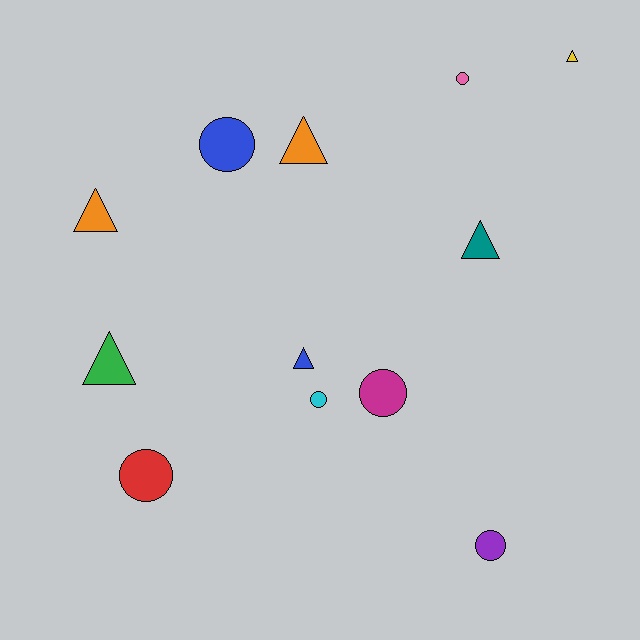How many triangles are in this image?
There are 6 triangles.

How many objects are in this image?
There are 12 objects.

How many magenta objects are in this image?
There is 1 magenta object.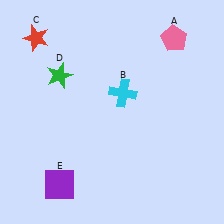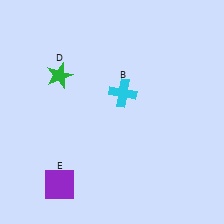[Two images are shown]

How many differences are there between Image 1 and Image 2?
There are 2 differences between the two images.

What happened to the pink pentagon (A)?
The pink pentagon (A) was removed in Image 2. It was in the top-right area of Image 1.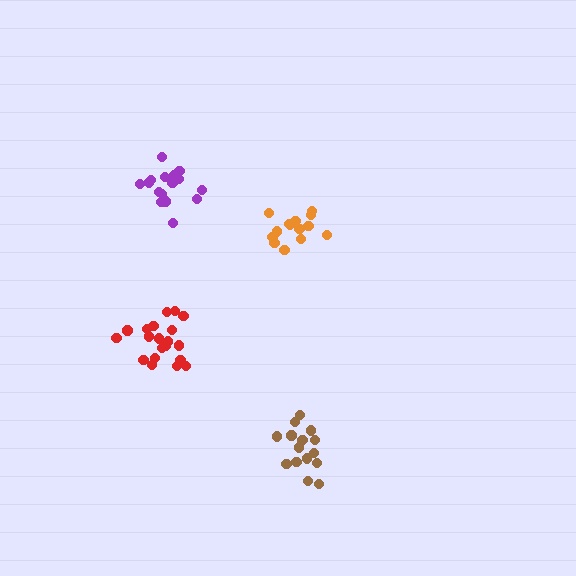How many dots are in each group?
Group 1: 15 dots, Group 2: 16 dots, Group 3: 14 dots, Group 4: 20 dots (65 total).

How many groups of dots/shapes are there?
There are 4 groups.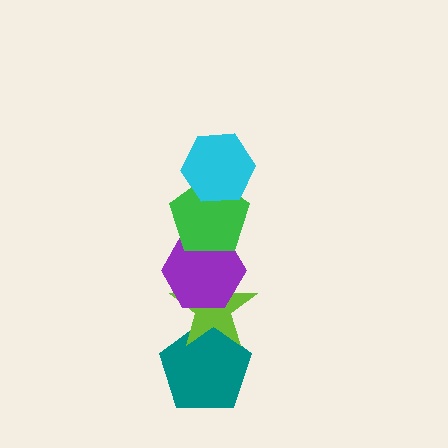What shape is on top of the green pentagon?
The cyan hexagon is on top of the green pentagon.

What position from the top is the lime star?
The lime star is 4th from the top.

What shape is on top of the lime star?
The purple hexagon is on top of the lime star.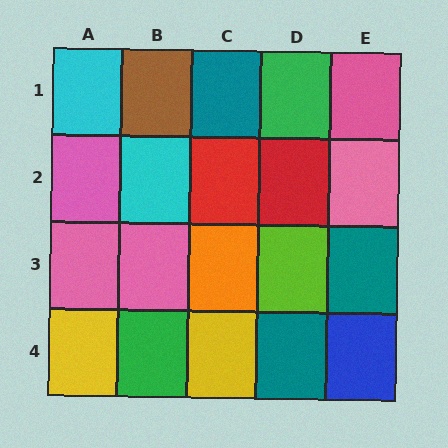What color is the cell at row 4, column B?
Green.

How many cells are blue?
1 cell is blue.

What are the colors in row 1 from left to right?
Cyan, brown, teal, green, pink.